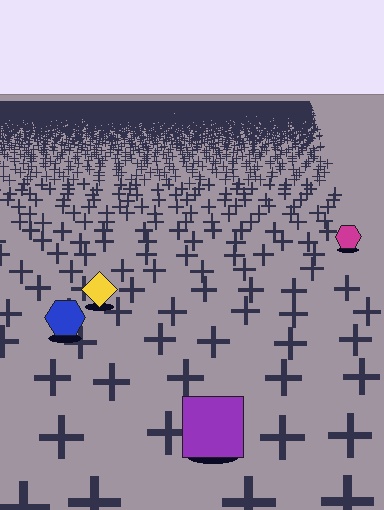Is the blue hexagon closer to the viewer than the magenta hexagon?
Yes. The blue hexagon is closer — you can tell from the texture gradient: the ground texture is coarser near it.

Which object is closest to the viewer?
The purple square is closest. The texture marks near it are larger and more spread out.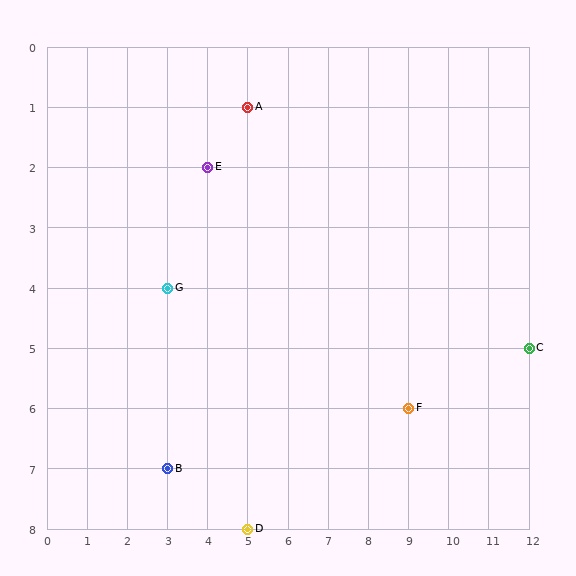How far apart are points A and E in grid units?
Points A and E are 1 column and 1 row apart (about 1.4 grid units diagonally).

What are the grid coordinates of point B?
Point B is at grid coordinates (3, 7).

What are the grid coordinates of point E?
Point E is at grid coordinates (4, 2).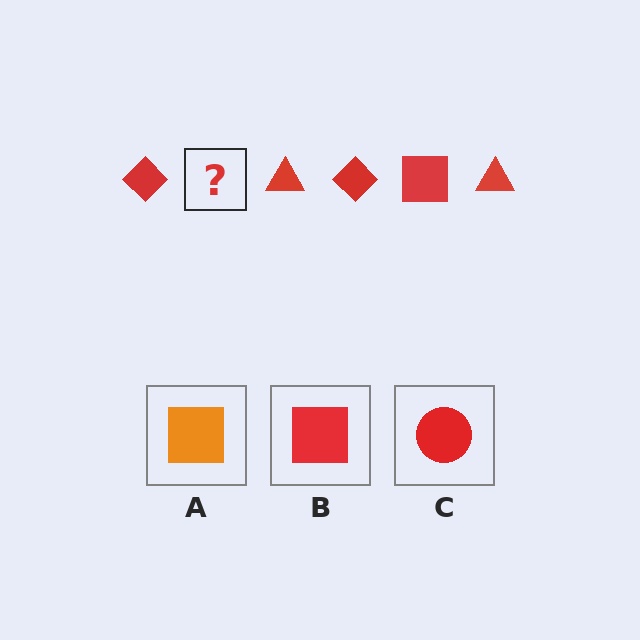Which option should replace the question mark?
Option B.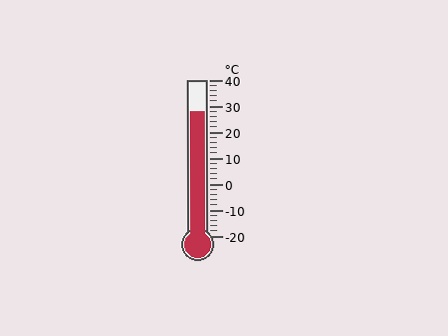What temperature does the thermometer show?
The thermometer shows approximately 28°C.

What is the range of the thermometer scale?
The thermometer scale ranges from -20°C to 40°C.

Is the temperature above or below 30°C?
The temperature is below 30°C.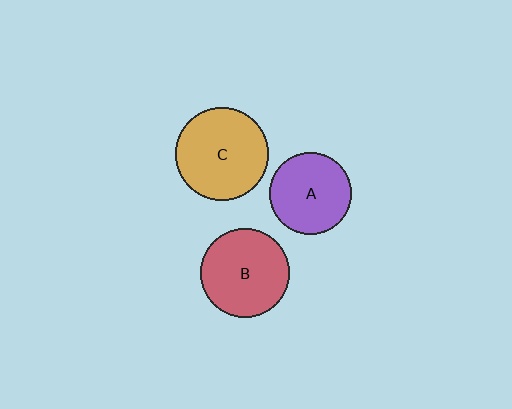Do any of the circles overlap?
No, none of the circles overlap.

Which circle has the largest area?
Circle C (orange).